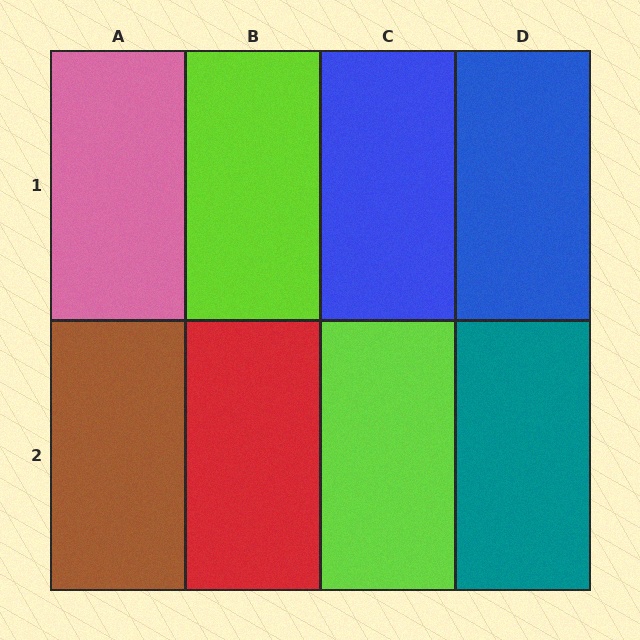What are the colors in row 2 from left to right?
Brown, red, lime, teal.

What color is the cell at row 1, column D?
Blue.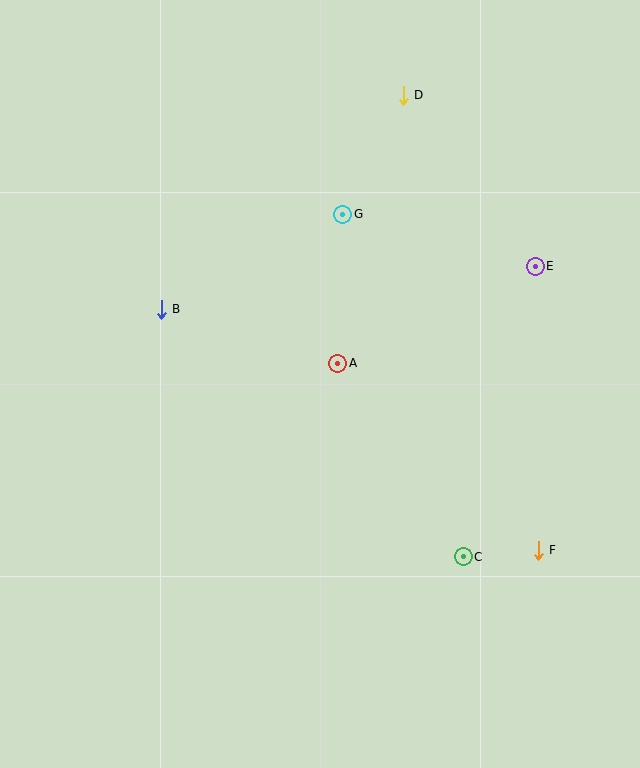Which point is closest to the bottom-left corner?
Point B is closest to the bottom-left corner.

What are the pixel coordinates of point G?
Point G is at (343, 214).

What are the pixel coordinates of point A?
Point A is at (338, 363).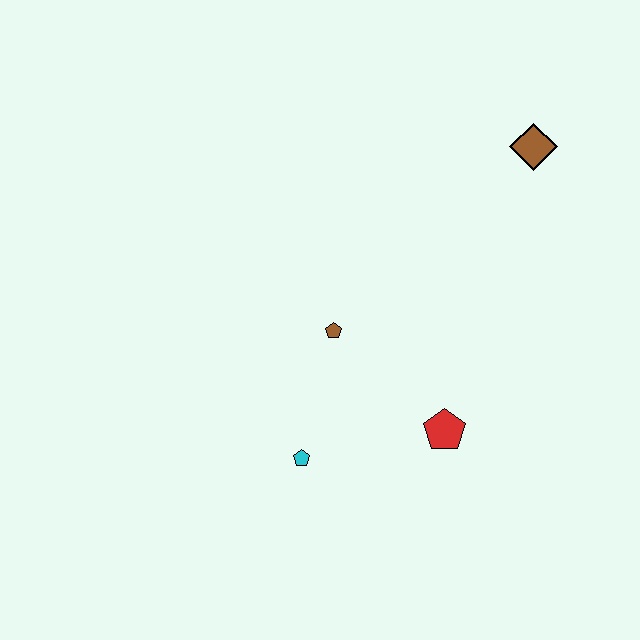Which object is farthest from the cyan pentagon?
The brown diamond is farthest from the cyan pentagon.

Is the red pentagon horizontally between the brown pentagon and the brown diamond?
Yes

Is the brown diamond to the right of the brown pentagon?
Yes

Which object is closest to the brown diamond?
The brown pentagon is closest to the brown diamond.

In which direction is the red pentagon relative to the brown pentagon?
The red pentagon is to the right of the brown pentagon.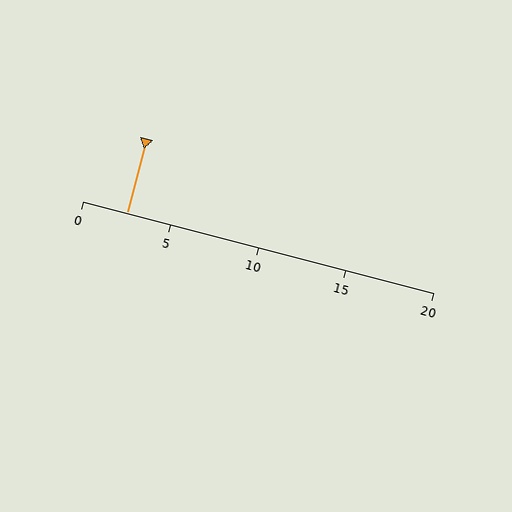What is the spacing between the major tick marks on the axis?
The major ticks are spaced 5 apart.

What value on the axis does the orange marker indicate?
The marker indicates approximately 2.5.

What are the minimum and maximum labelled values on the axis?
The axis runs from 0 to 20.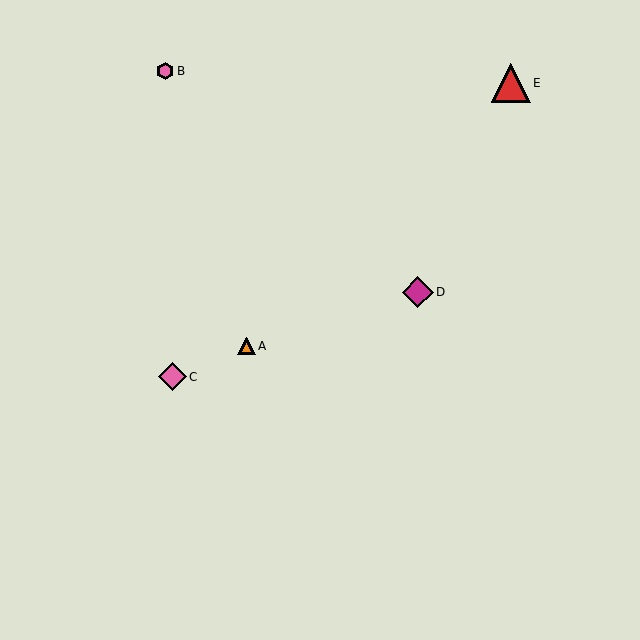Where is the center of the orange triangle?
The center of the orange triangle is at (246, 346).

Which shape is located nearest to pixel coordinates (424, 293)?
The magenta diamond (labeled D) at (418, 292) is nearest to that location.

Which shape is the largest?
The red triangle (labeled E) is the largest.